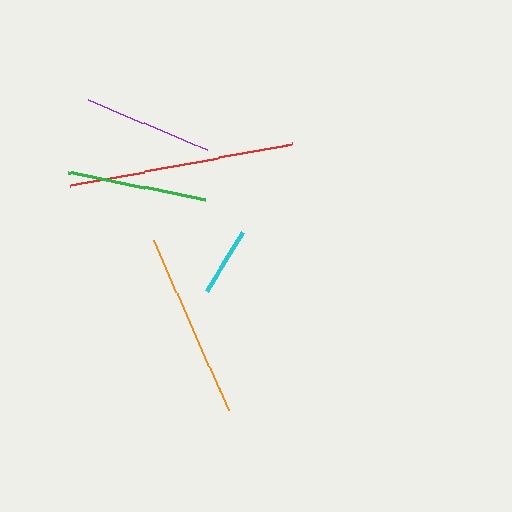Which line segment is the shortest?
The cyan line is the shortest at approximately 67 pixels.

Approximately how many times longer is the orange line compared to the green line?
The orange line is approximately 1.3 times the length of the green line.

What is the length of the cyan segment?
The cyan segment is approximately 67 pixels long.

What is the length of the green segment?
The green segment is approximately 140 pixels long.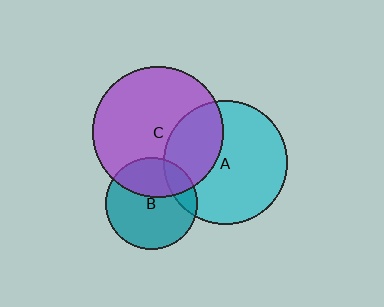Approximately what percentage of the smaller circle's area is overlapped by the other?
Approximately 35%.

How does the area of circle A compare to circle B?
Approximately 1.8 times.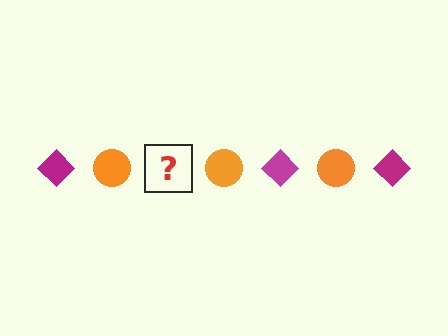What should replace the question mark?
The question mark should be replaced with a magenta diamond.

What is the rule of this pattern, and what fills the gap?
The rule is that the pattern alternates between magenta diamond and orange circle. The gap should be filled with a magenta diamond.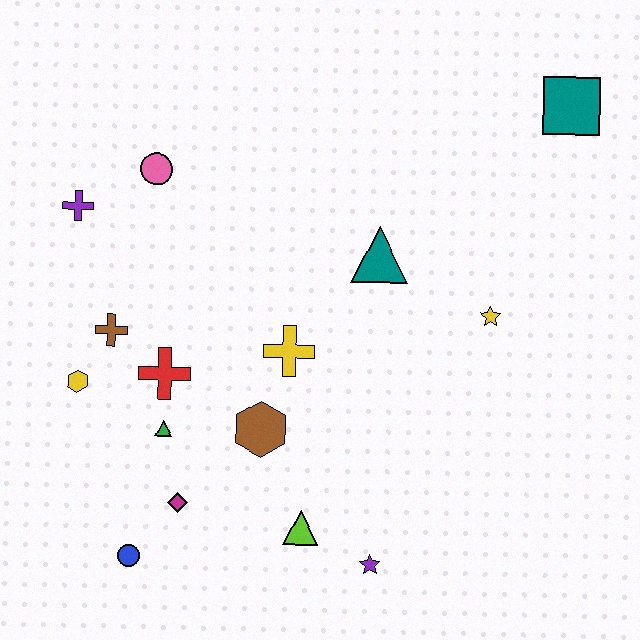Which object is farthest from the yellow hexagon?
The teal square is farthest from the yellow hexagon.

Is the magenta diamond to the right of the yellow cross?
No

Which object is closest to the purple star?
The lime triangle is closest to the purple star.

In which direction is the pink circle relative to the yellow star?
The pink circle is to the left of the yellow star.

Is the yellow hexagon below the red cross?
Yes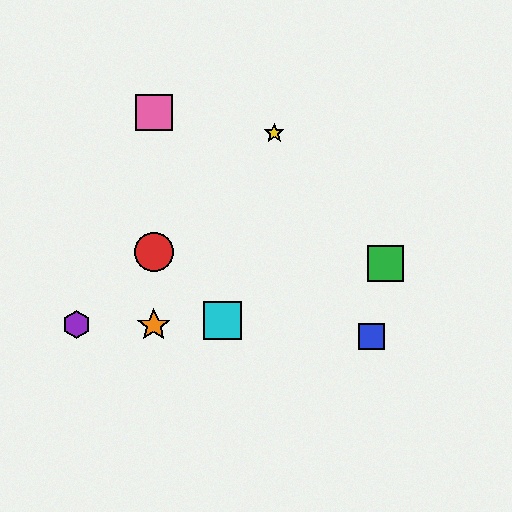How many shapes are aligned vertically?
3 shapes (the red circle, the orange star, the pink square) are aligned vertically.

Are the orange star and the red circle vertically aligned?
Yes, both are at x≈154.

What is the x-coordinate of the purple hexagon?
The purple hexagon is at x≈77.